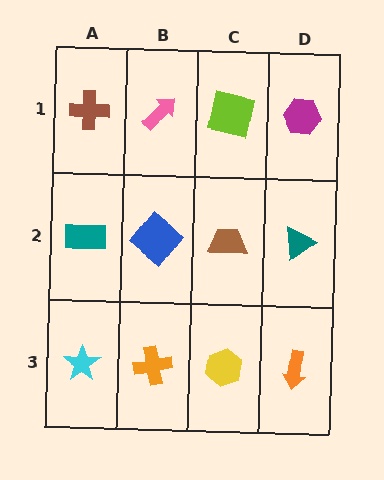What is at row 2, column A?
A teal rectangle.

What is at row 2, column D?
A teal triangle.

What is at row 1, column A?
A brown cross.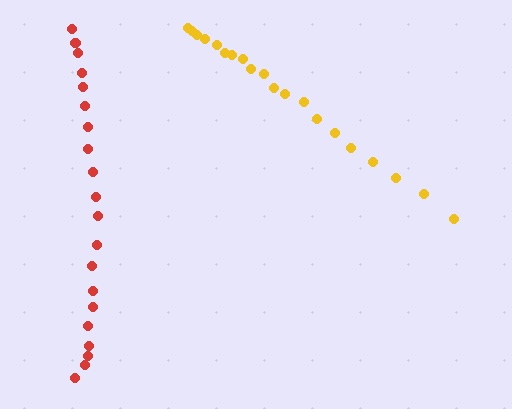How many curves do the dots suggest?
There are 2 distinct paths.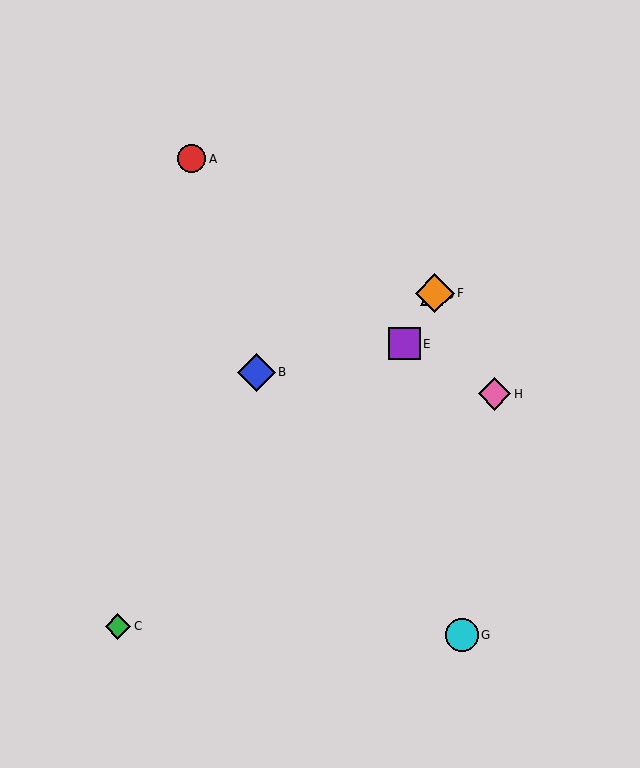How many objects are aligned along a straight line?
3 objects (B, D, F) are aligned along a straight line.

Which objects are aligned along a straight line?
Objects B, D, F are aligned along a straight line.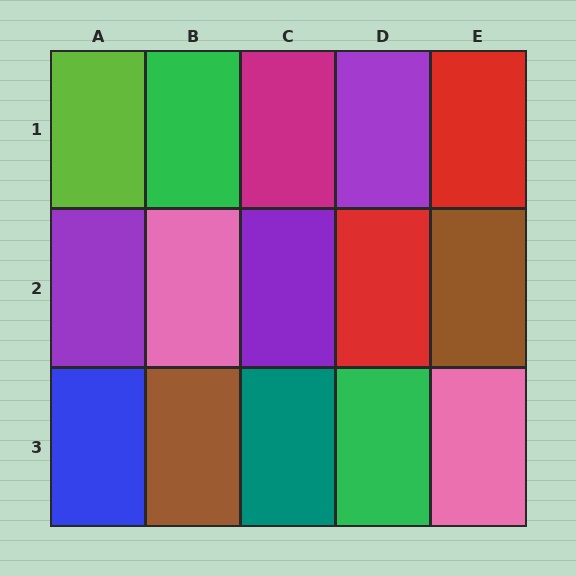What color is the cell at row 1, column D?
Purple.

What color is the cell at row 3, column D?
Green.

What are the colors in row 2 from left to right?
Purple, pink, purple, red, brown.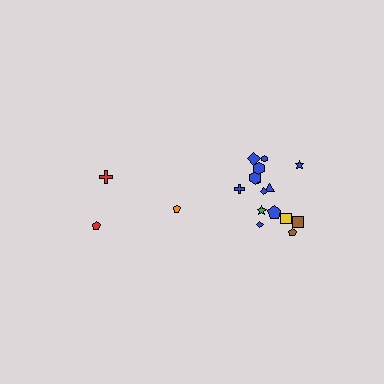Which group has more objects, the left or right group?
The right group.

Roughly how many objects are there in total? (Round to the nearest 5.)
Roughly 20 objects in total.